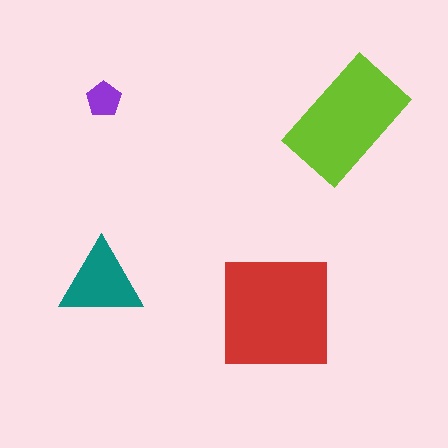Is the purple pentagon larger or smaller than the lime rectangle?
Smaller.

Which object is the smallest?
The purple pentagon.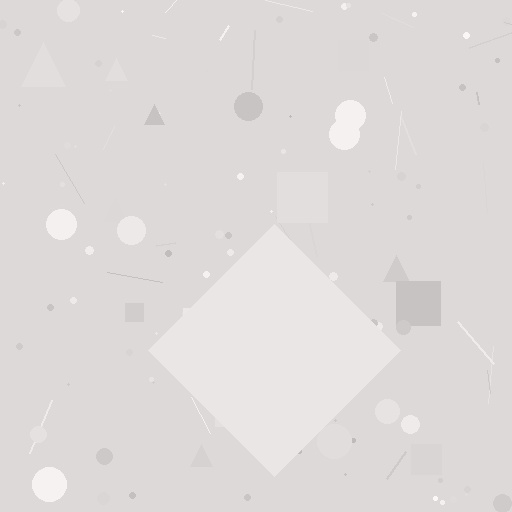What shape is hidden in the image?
A diamond is hidden in the image.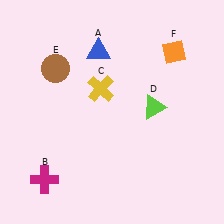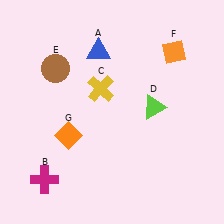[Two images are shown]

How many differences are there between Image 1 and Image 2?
There is 1 difference between the two images.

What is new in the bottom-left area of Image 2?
An orange diamond (G) was added in the bottom-left area of Image 2.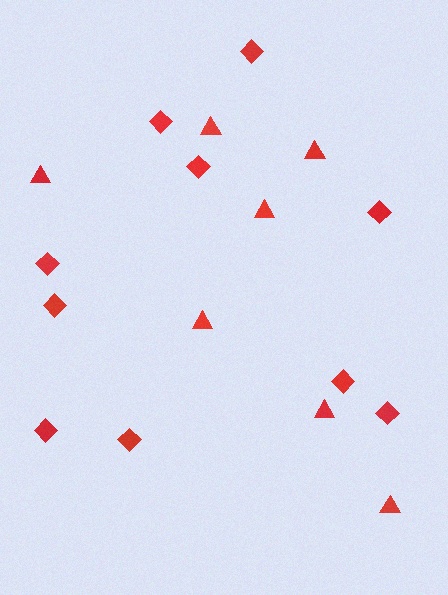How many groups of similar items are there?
There are 2 groups: one group of diamonds (10) and one group of triangles (7).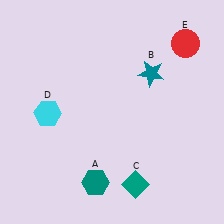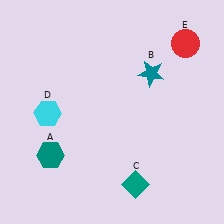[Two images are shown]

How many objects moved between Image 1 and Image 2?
1 object moved between the two images.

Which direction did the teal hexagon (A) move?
The teal hexagon (A) moved left.